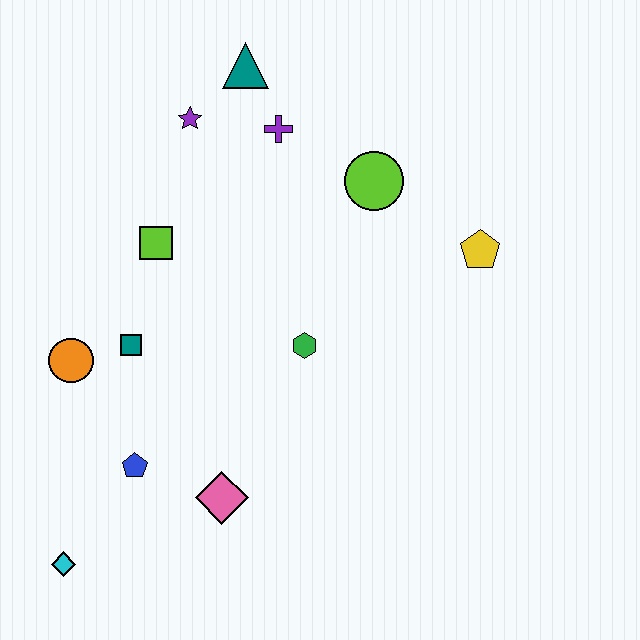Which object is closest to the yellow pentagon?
The lime circle is closest to the yellow pentagon.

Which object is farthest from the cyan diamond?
The teal triangle is farthest from the cyan diamond.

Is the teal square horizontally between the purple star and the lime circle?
No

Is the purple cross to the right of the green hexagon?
No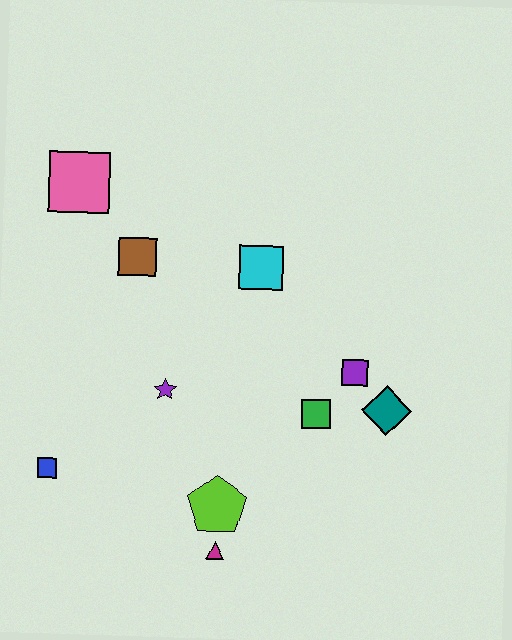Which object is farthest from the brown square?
The magenta triangle is farthest from the brown square.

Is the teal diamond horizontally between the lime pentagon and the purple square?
No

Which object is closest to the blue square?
The purple star is closest to the blue square.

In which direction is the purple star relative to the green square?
The purple star is to the left of the green square.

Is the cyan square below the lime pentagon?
No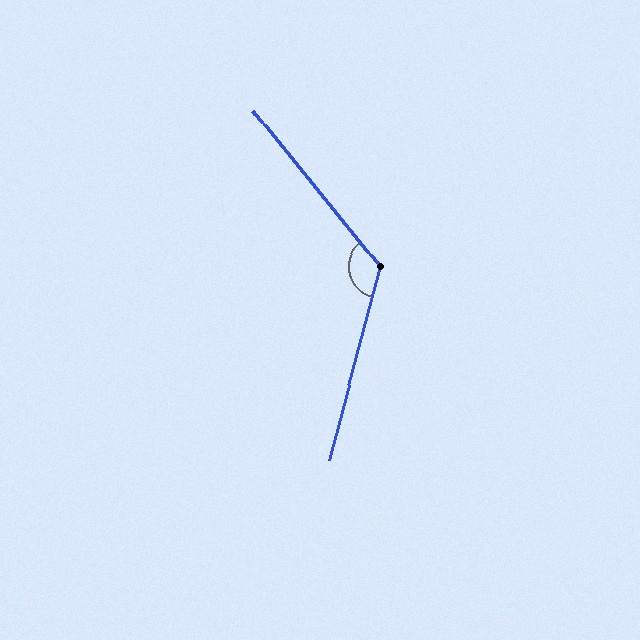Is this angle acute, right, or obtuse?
It is obtuse.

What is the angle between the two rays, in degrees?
Approximately 126 degrees.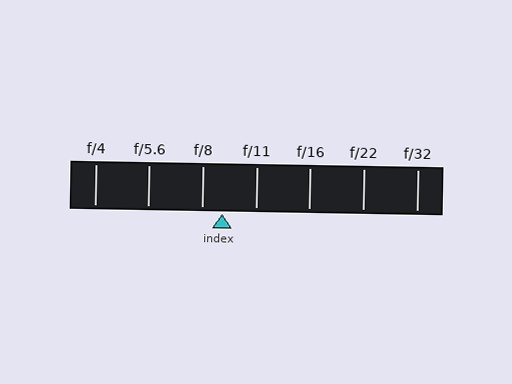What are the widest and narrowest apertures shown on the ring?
The widest aperture shown is f/4 and the narrowest is f/32.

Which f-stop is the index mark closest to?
The index mark is closest to f/8.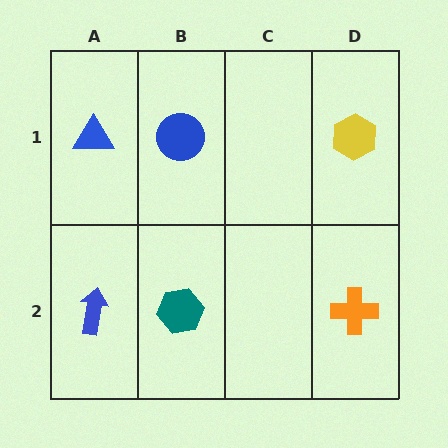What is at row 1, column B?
A blue circle.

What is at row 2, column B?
A teal hexagon.